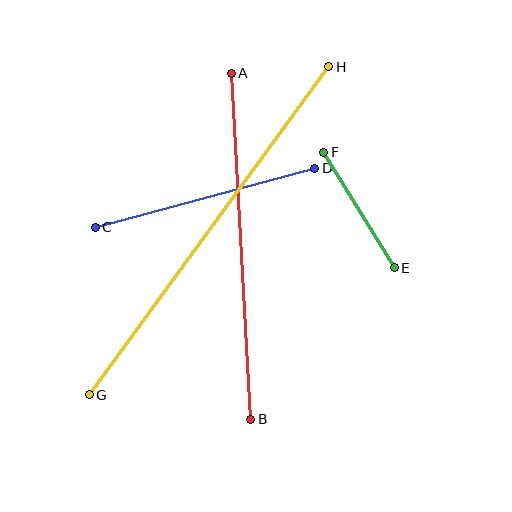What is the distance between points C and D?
The distance is approximately 227 pixels.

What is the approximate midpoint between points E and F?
The midpoint is at approximately (359, 210) pixels.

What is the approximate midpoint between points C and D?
The midpoint is at approximately (205, 198) pixels.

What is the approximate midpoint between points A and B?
The midpoint is at approximately (241, 246) pixels.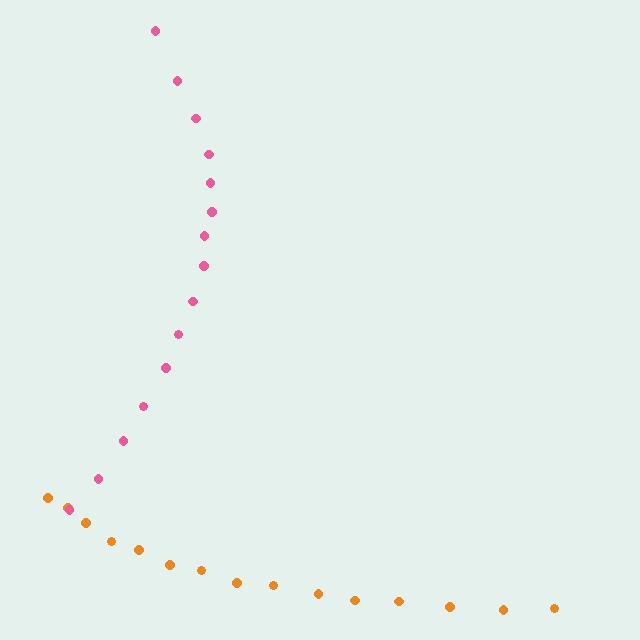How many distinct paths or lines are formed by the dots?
There are 2 distinct paths.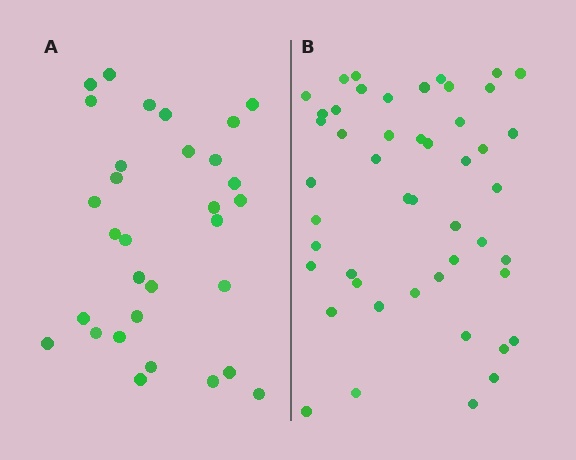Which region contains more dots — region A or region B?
Region B (the right region) has more dots.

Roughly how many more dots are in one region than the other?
Region B has approximately 15 more dots than region A.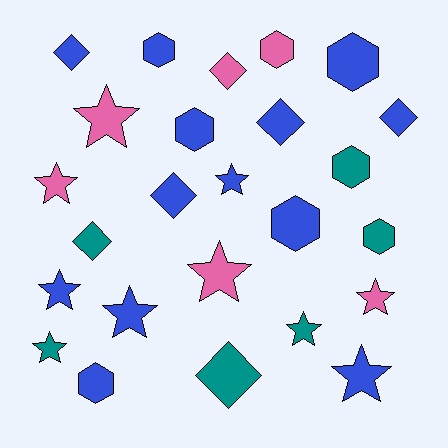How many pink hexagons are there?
There is 1 pink hexagon.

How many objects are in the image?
There are 25 objects.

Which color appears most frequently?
Blue, with 13 objects.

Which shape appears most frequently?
Star, with 10 objects.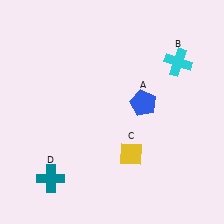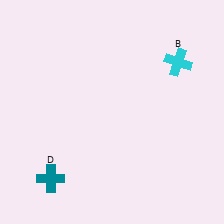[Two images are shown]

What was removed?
The blue pentagon (A), the yellow diamond (C) were removed in Image 2.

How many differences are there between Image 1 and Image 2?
There are 2 differences between the two images.